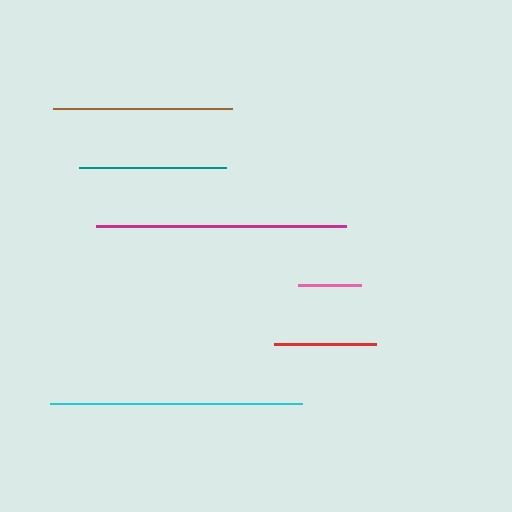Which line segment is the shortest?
The pink line is the shortest at approximately 63 pixels.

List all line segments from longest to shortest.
From longest to shortest: cyan, magenta, brown, teal, red, pink.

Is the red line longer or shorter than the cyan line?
The cyan line is longer than the red line.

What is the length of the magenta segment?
The magenta segment is approximately 250 pixels long.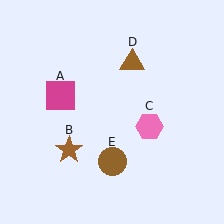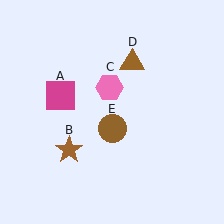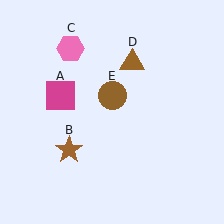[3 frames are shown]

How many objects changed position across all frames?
2 objects changed position: pink hexagon (object C), brown circle (object E).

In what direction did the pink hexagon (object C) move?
The pink hexagon (object C) moved up and to the left.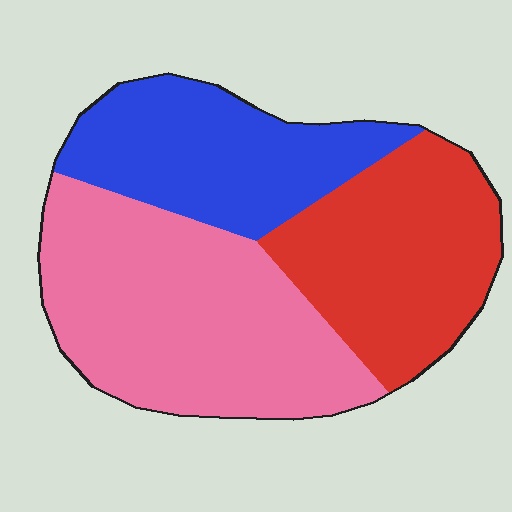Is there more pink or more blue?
Pink.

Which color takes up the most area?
Pink, at roughly 45%.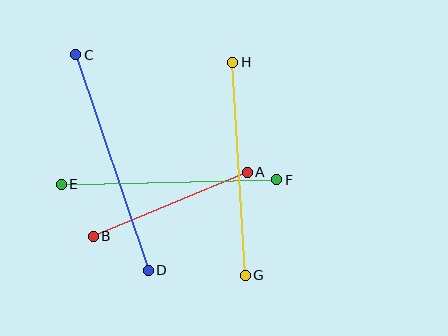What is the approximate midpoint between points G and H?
The midpoint is at approximately (239, 169) pixels.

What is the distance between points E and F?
The distance is approximately 215 pixels.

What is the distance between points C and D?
The distance is approximately 227 pixels.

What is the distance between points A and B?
The distance is approximately 167 pixels.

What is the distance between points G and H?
The distance is approximately 214 pixels.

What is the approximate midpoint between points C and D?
The midpoint is at approximately (112, 162) pixels.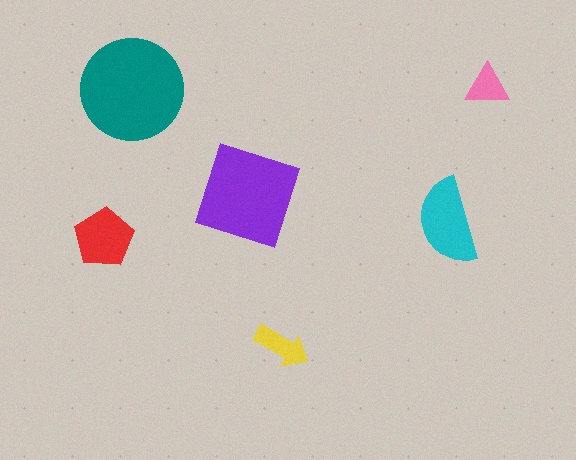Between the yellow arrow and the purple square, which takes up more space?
The purple square.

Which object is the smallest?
The pink triangle.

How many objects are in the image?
There are 6 objects in the image.